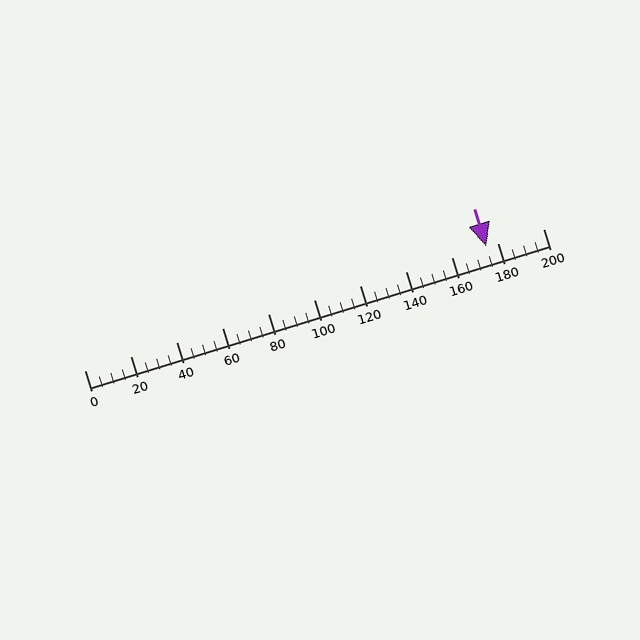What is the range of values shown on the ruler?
The ruler shows values from 0 to 200.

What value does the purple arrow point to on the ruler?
The purple arrow points to approximately 175.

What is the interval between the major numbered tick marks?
The major tick marks are spaced 20 units apart.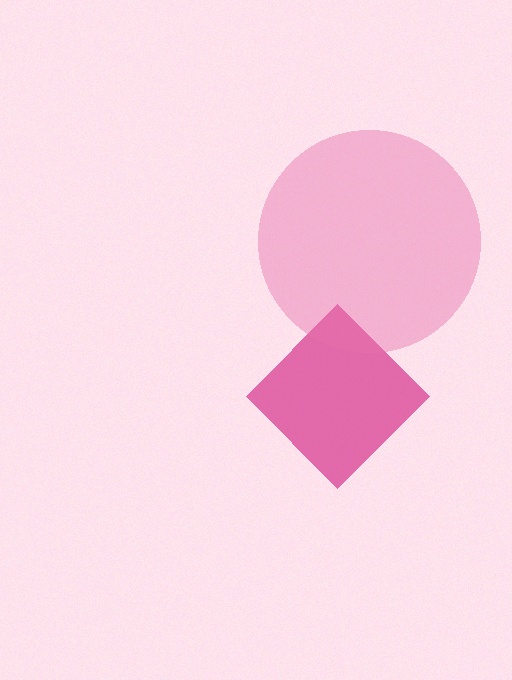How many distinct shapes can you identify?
There are 2 distinct shapes: a magenta diamond, a pink circle.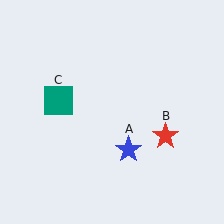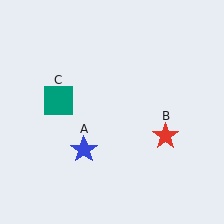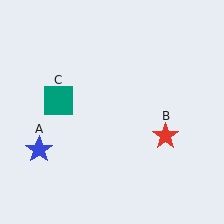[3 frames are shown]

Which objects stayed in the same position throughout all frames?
Red star (object B) and teal square (object C) remained stationary.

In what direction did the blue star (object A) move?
The blue star (object A) moved left.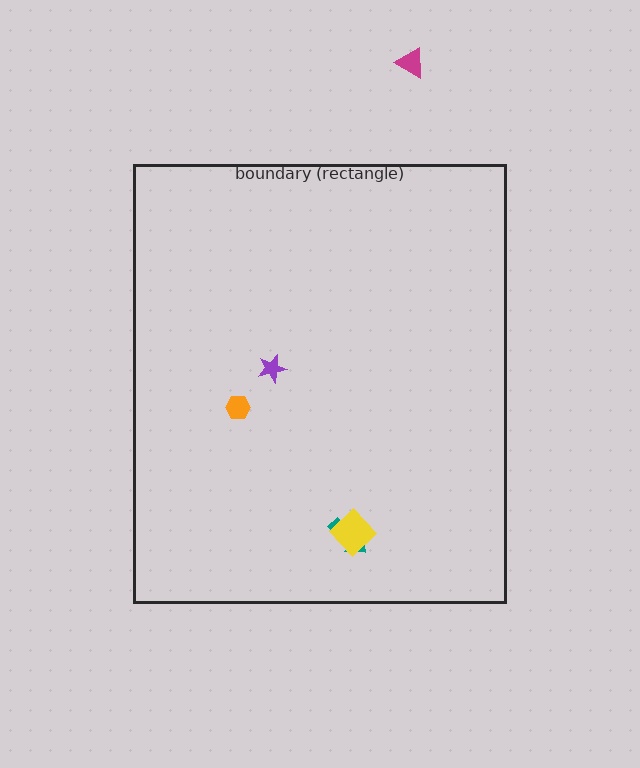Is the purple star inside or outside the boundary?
Inside.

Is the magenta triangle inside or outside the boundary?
Outside.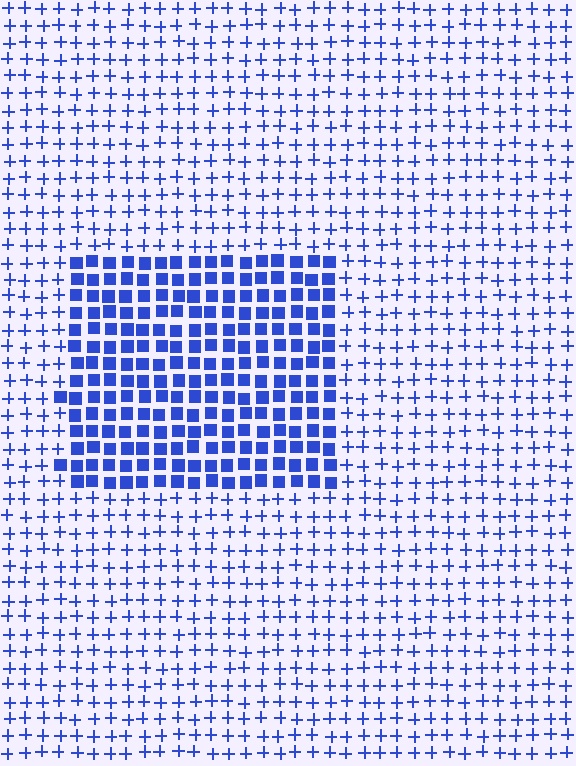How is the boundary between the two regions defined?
The boundary is defined by a change in element shape: squares inside vs. plus signs outside. All elements share the same color and spacing.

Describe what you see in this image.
The image is filled with small blue elements arranged in a uniform grid. A rectangle-shaped region contains squares, while the surrounding area contains plus signs. The boundary is defined purely by the change in element shape.